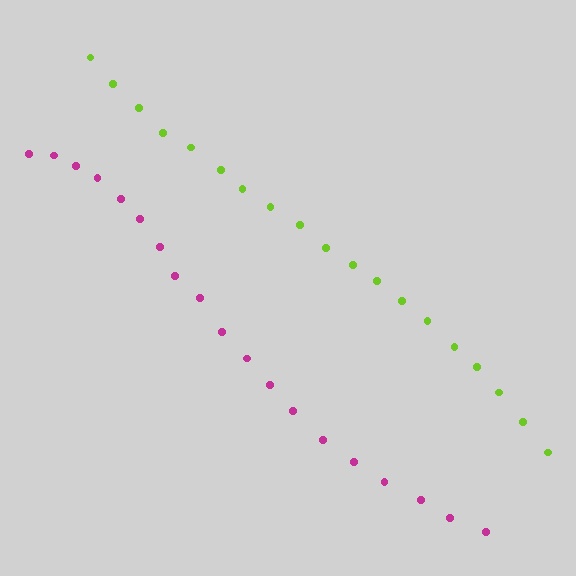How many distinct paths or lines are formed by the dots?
There are 2 distinct paths.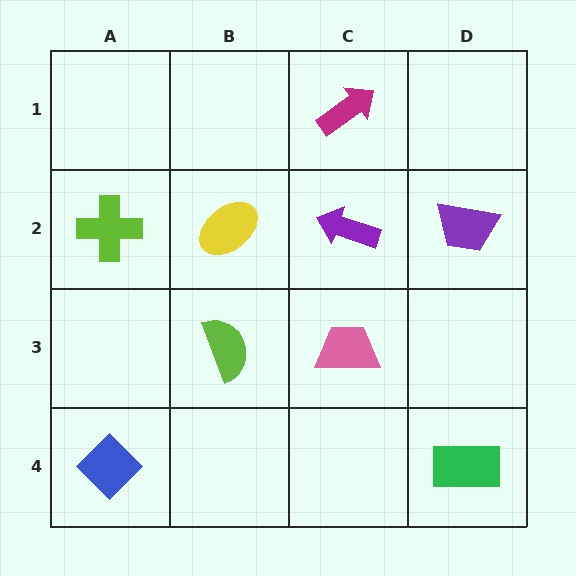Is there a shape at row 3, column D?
No, that cell is empty.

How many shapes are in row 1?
1 shape.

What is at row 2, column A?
A lime cross.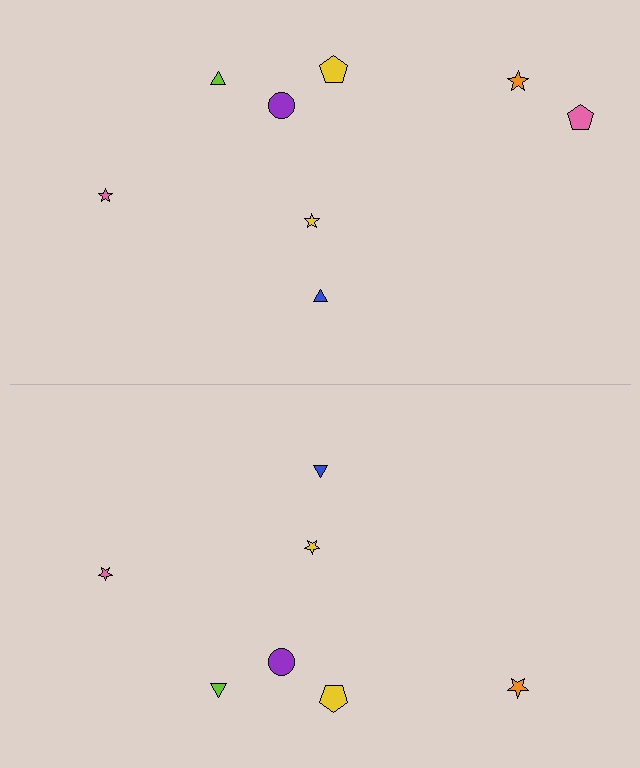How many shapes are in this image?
There are 15 shapes in this image.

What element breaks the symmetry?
A pink pentagon is missing from the bottom side.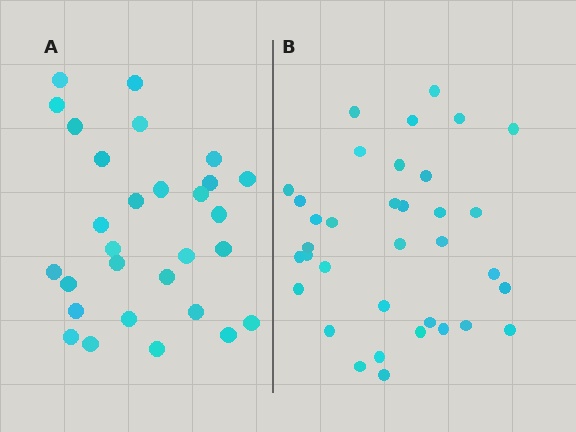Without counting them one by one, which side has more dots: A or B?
Region B (the right region) has more dots.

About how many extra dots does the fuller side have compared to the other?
Region B has about 6 more dots than region A.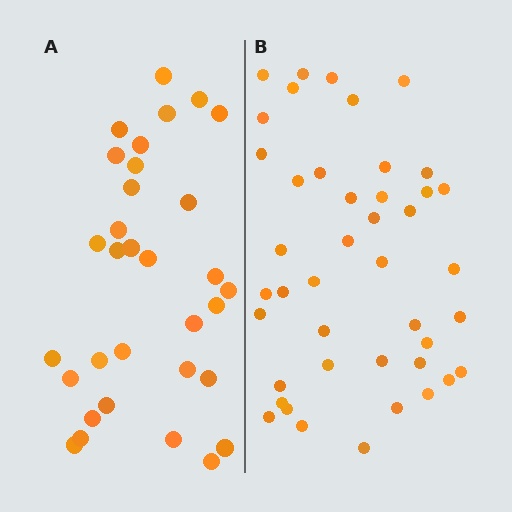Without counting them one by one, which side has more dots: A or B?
Region B (the right region) has more dots.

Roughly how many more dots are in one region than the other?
Region B has roughly 12 or so more dots than region A.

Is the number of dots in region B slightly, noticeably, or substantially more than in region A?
Region B has noticeably more, but not dramatically so. The ratio is roughly 1.3 to 1.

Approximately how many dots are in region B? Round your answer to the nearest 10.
About 40 dots. (The exact count is 43, which rounds to 40.)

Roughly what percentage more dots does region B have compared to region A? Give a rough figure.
About 35% more.